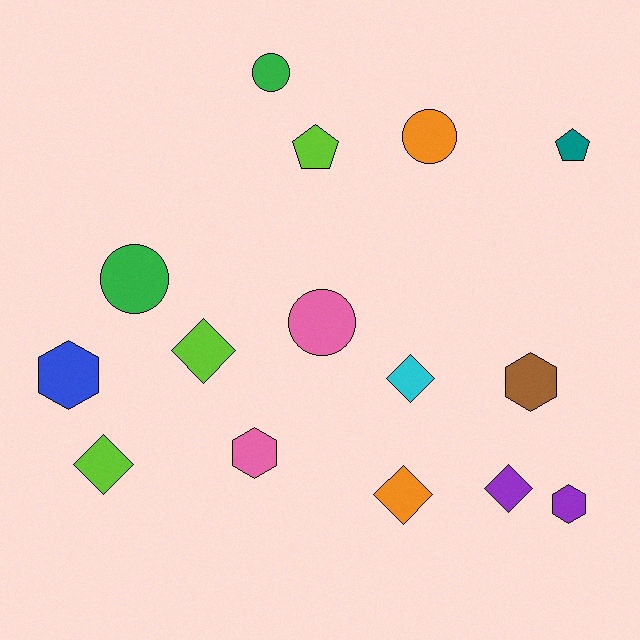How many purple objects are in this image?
There are 2 purple objects.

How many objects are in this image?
There are 15 objects.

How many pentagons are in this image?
There are 2 pentagons.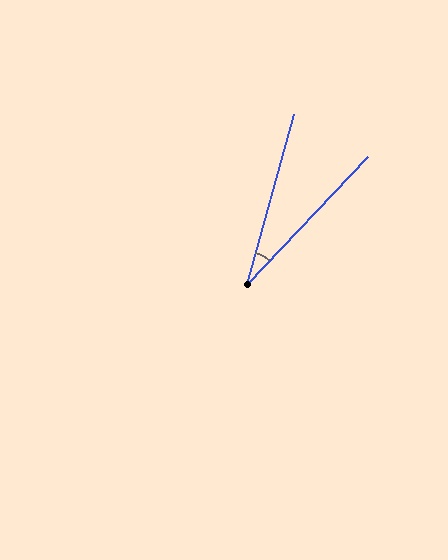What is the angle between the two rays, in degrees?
Approximately 28 degrees.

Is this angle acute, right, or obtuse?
It is acute.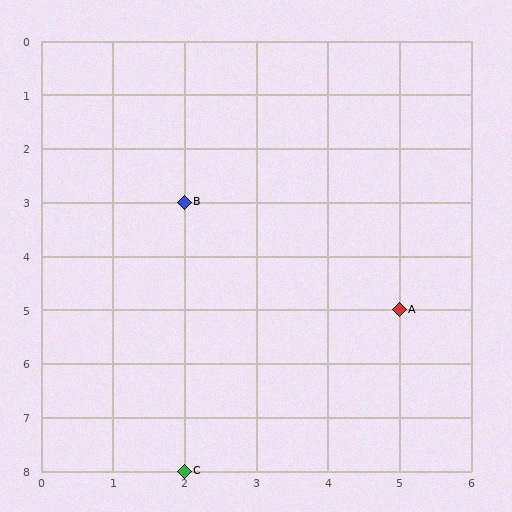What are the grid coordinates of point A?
Point A is at grid coordinates (5, 5).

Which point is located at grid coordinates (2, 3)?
Point B is at (2, 3).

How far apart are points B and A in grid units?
Points B and A are 3 columns and 2 rows apart (about 3.6 grid units diagonally).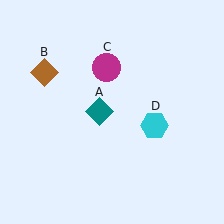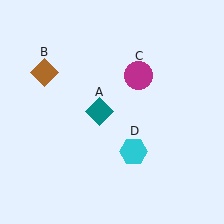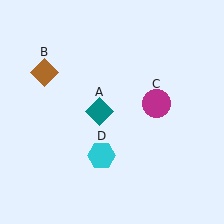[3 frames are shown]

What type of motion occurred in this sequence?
The magenta circle (object C), cyan hexagon (object D) rotated clockwise around the center of the scene.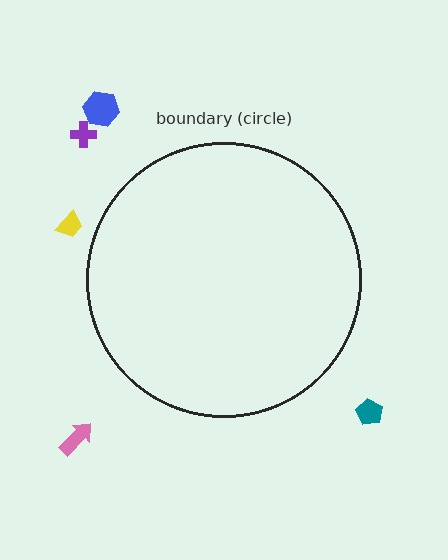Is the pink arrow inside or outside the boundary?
Outside.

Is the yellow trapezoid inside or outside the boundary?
Outside.